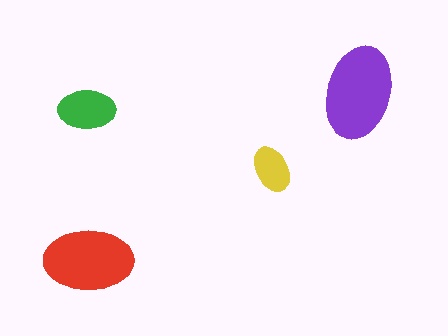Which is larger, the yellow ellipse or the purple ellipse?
The purple one.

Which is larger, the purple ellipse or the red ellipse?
The purple one.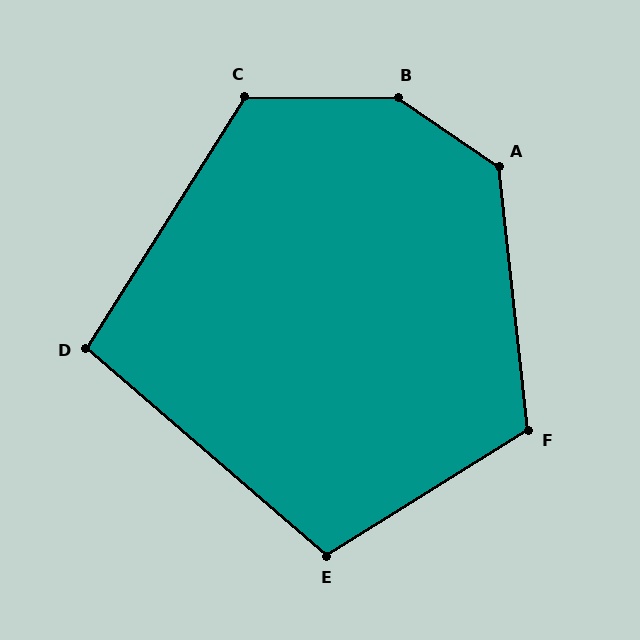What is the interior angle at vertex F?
Approximately 115 degrees (obtuse).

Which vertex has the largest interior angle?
B, at approximately 146 degrees.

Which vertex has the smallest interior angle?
D, at approximately 99 degrees.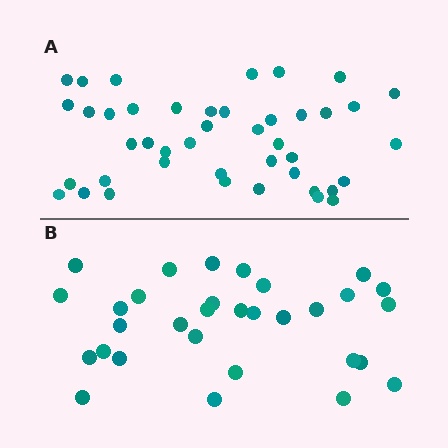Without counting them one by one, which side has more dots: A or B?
Region A (the top region) has more dots.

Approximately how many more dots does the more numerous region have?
Region A has roughly 12 or so more dots than region B.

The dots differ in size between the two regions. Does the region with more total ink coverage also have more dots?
No. Region B has more total ink coverage because its dots are larger, but region A actually contains more individual dots. Total area can be misleading — the number of items is what matters here.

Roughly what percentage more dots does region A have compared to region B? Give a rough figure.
About 40% more.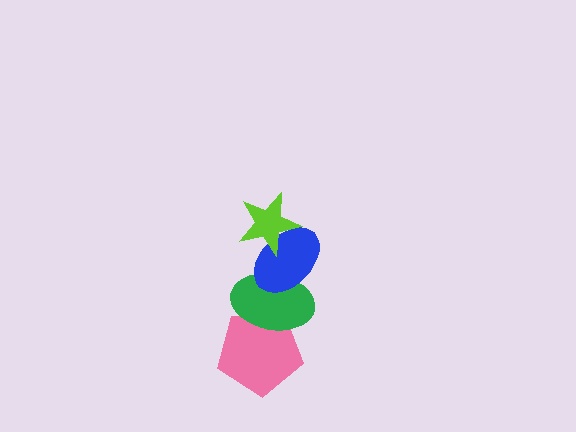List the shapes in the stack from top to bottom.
From top to bottom: the lime star, the blue ellipse, the green ellipse, the pink pentagon.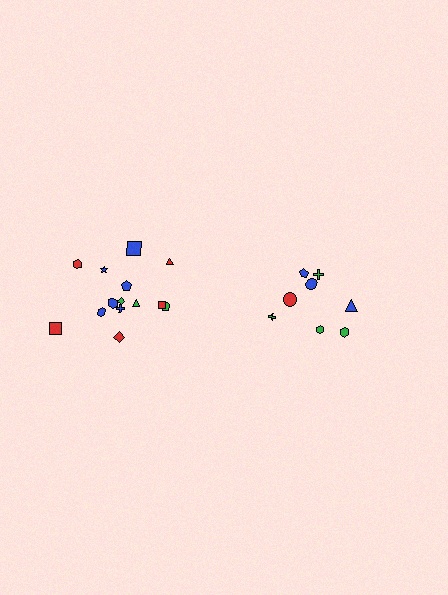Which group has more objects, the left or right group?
The left group.